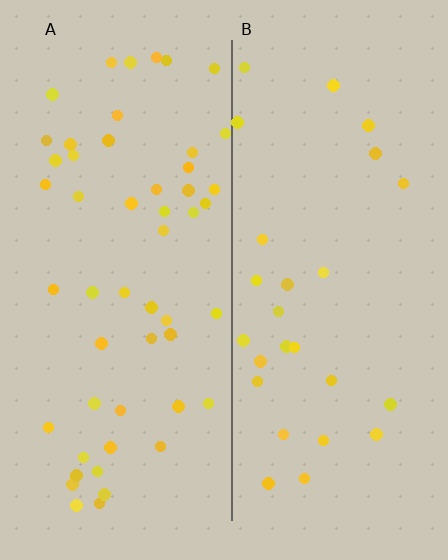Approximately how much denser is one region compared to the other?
Approximately 1.9× — region A over region B.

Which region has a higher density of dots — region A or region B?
A (the left).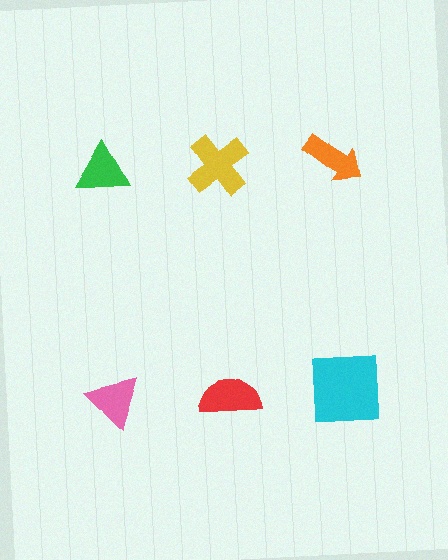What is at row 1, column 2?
A yellow cross.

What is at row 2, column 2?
A red semicircle.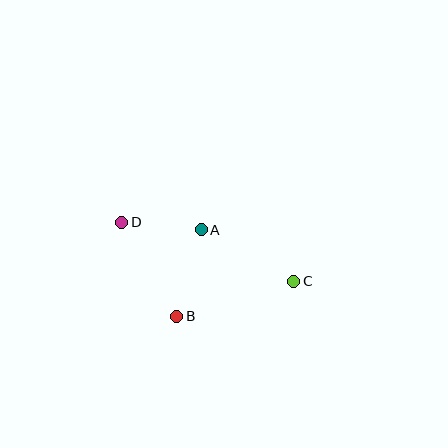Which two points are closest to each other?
Points A and D are closest to each other.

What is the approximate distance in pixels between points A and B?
The distance between A and B is approximately 90 pixels.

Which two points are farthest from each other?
Points C and D are farthest from each other.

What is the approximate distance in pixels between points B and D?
The distance between B and D is approximately 109 pixels.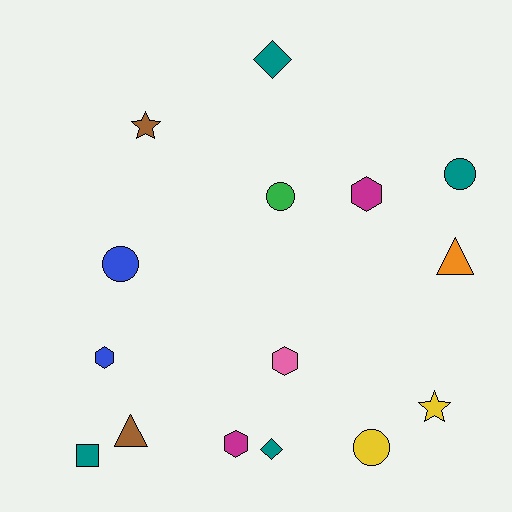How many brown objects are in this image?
There are 2 brown objects.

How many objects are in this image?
There are 15 objects.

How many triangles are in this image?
There are 2 triangles.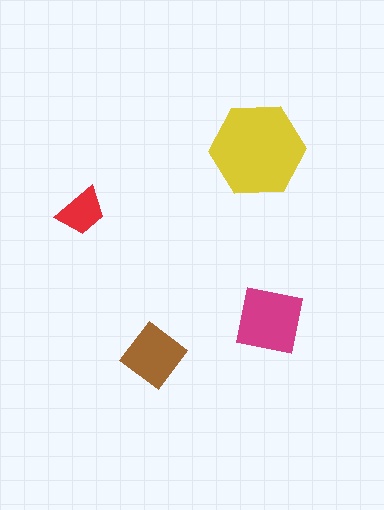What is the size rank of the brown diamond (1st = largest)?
3rd.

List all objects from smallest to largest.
The red trapezoid, the brown diamond, the magenta square, the yellow hexagon.